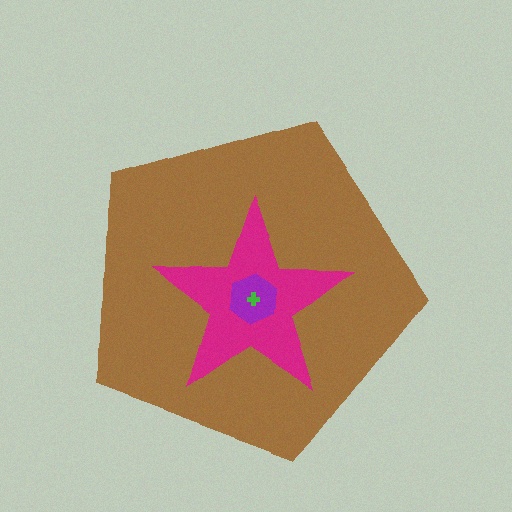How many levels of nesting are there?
4.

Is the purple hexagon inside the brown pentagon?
Yes.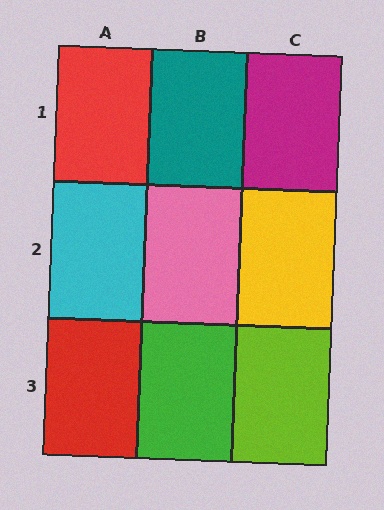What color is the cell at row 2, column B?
Pink.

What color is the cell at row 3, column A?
Red.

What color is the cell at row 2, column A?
Cyan.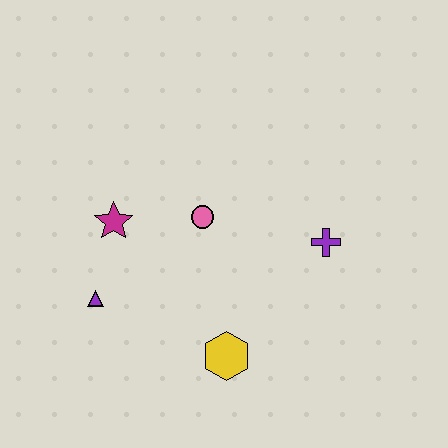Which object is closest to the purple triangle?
The magenta star is closest to the purple triangle.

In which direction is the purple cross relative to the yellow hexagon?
The purple cross is above the yellow hexagon.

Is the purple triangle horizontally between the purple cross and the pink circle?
No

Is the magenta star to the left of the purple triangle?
No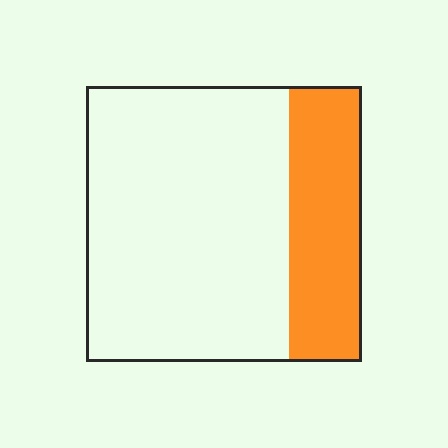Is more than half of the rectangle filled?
No.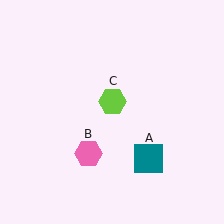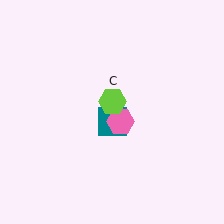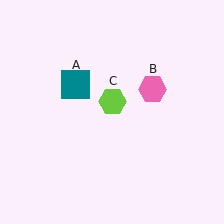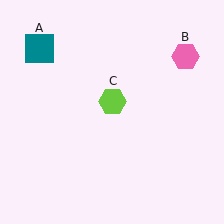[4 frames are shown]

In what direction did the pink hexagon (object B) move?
The pink hexagon (object B) moved up and to the right.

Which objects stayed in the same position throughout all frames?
Lime hexagon (object C) remained stationary.